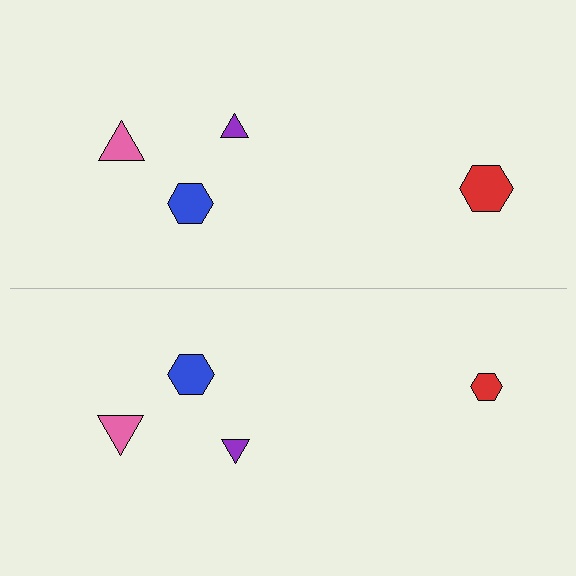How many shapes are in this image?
There are 8 shapes in this image.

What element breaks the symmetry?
The red hexagon on the bottom side has a different size than its mirror counterpart.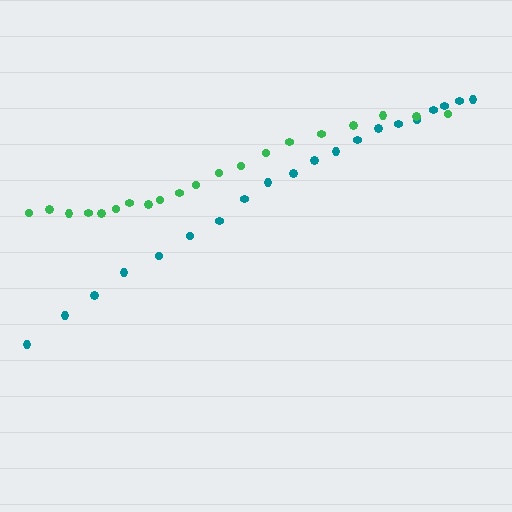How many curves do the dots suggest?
There are 2 distinct paths.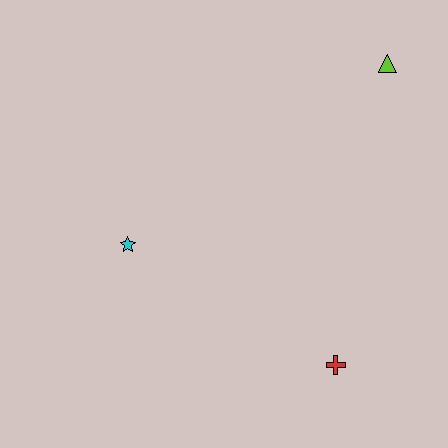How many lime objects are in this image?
There is 1 lime object.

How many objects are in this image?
There are 3 objects.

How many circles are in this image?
There are no circles.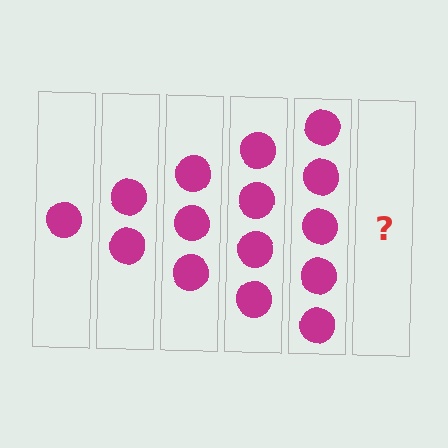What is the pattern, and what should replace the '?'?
The pattern is that each step adds one more circle. The '?' should be 6 circles.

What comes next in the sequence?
The next element should be 6 circles.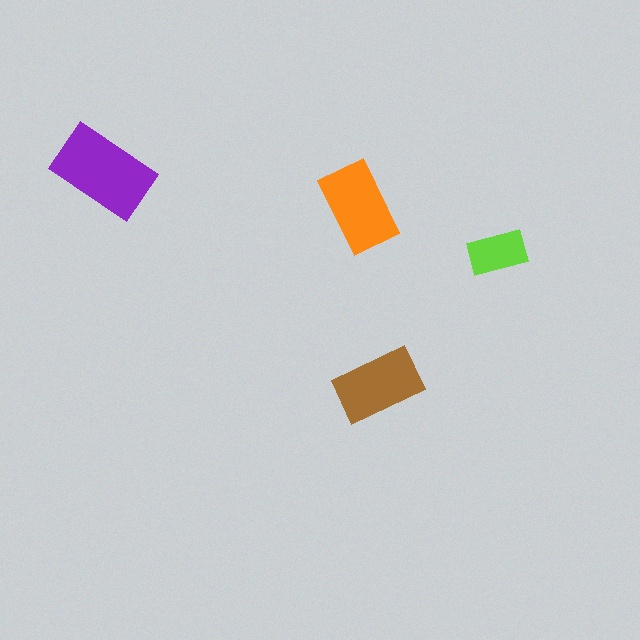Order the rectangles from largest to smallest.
the purple one, the orange one, the brown one, the lime one.